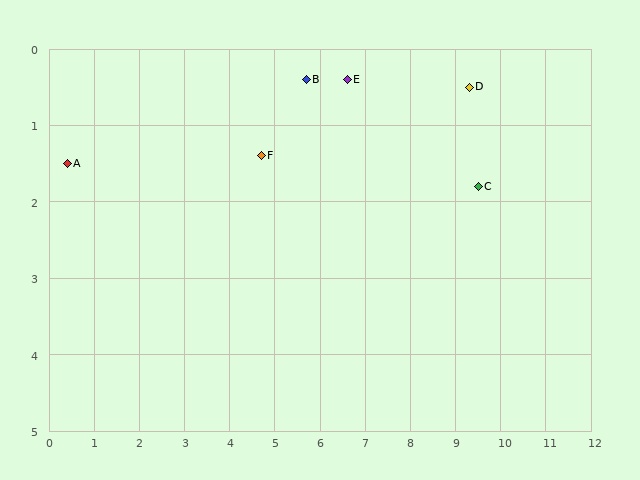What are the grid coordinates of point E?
Point E is at approximately (6.6, 0.4).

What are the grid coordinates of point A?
Point A is at approximately (0.4, 1.5).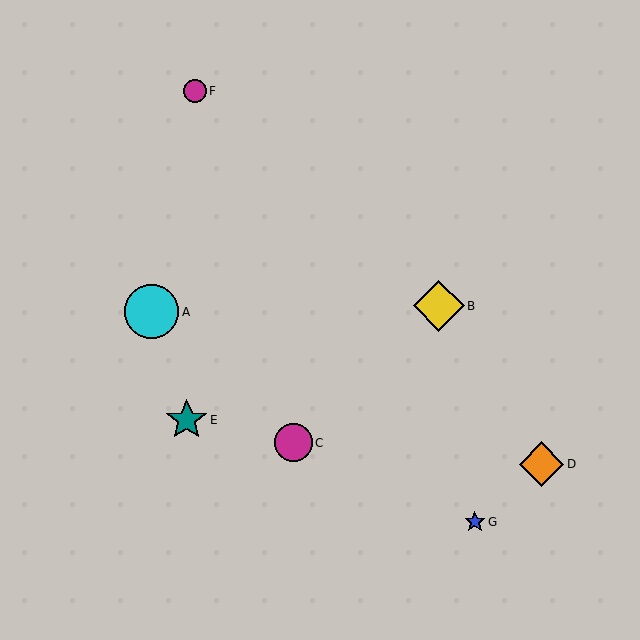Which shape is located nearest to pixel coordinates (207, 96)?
The magenta circle (labeled F) at (195, 91) is nearest to that location.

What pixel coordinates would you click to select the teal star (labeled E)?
Click at (187, 420) to select the teal star E.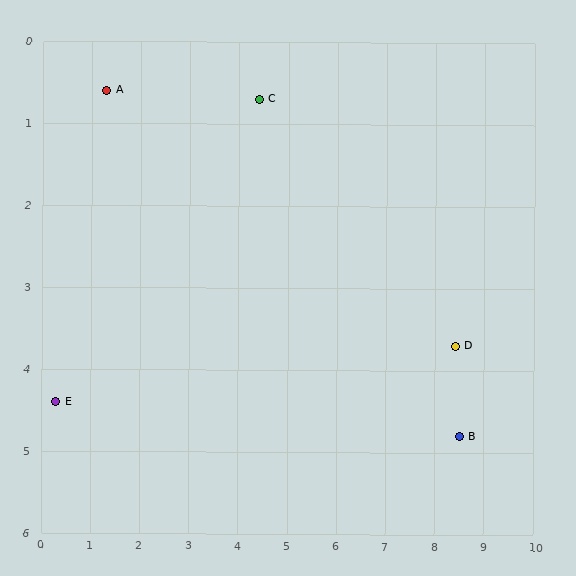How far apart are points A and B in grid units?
Points A and B are about 8.3 grid units apart.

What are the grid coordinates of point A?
Point A is at approximately (1.3, 0.6).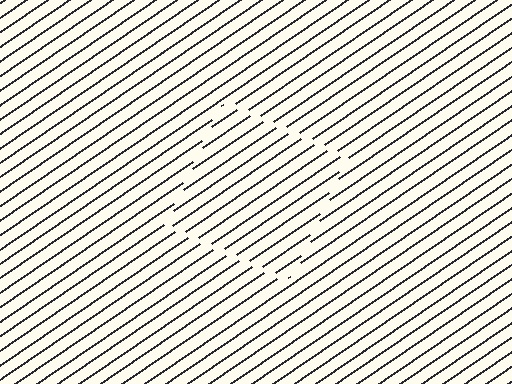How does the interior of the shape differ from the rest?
The interior of the shape contains the same grating, shifted by half a period — the contour is defined by the phase discontinuity where line-ends from the inner and outer gratings abut.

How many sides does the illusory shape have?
4 sides — the line-ends trace a square.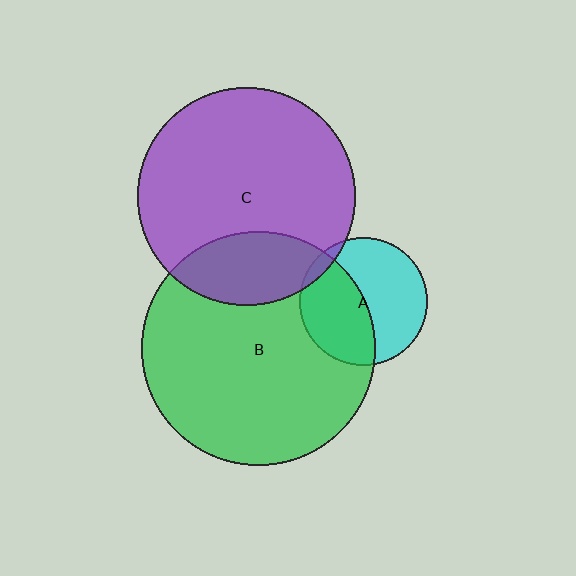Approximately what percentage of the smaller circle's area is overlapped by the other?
Approximately 5%.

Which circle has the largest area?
Circle B (green).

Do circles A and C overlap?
Yes.